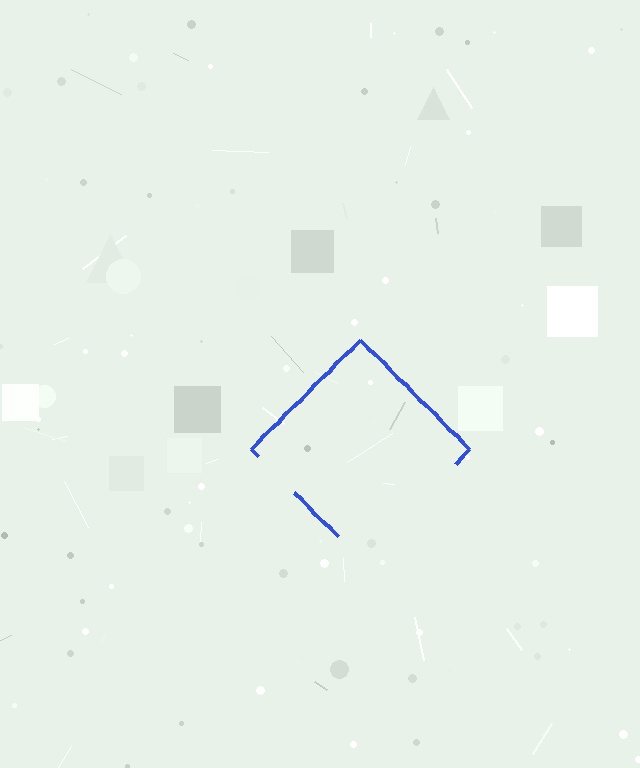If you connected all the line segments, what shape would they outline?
They would outline a diamond.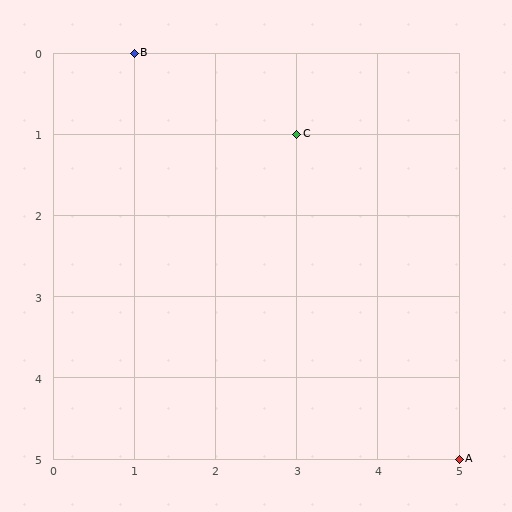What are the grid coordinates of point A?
Point A is at grid coordinates (5, 5).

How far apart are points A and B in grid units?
Points A and B are 4 columns and 5 rows apart (about 6.4 grid units diagonally).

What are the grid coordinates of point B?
Point B is at grid coordinates (1, 0).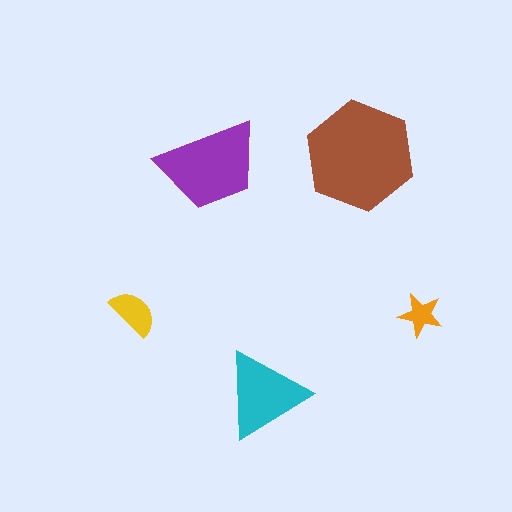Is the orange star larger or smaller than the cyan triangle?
Smaller.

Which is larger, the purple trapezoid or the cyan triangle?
The purple trapezoid.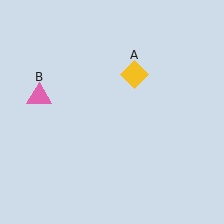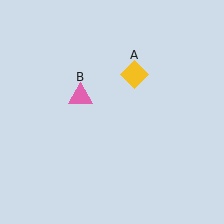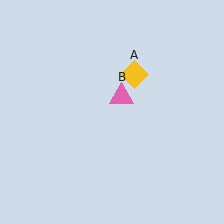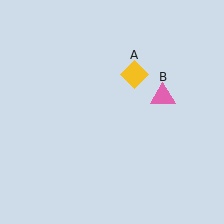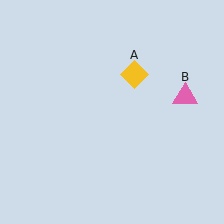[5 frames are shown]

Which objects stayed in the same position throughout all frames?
Yellow diamond (object A) remained stationary.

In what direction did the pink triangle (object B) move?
The pink triangle (object B) moved right.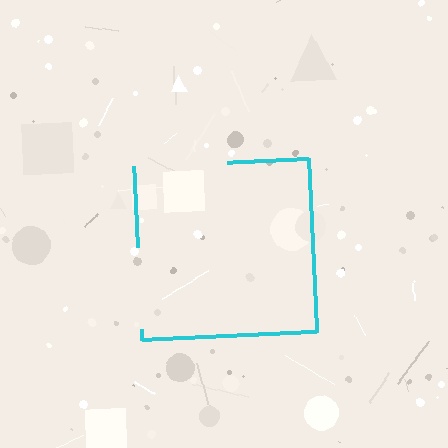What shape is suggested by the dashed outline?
The dashed outline suggests a square.